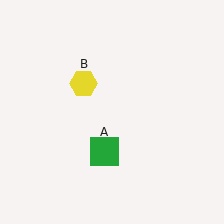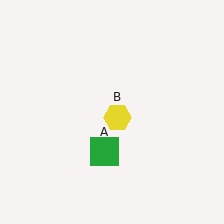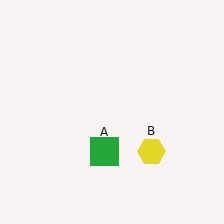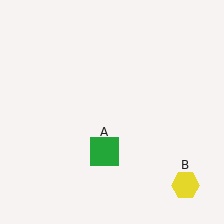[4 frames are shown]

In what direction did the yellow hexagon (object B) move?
The yellow hexagon (object B) moved down and to the right.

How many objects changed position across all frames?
1 object changed position: yellow hexagon (object B).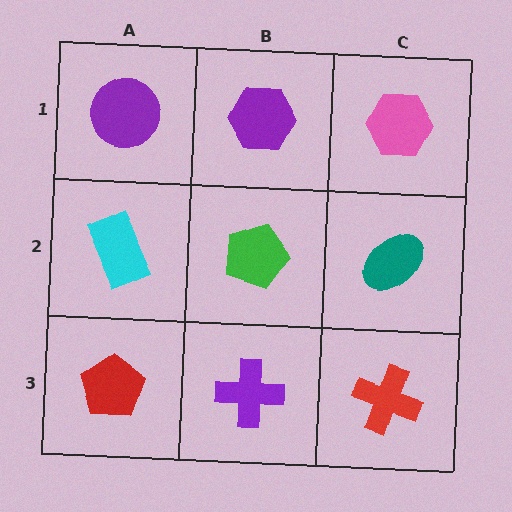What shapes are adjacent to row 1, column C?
A teal ellipse (row 2, column C), a purple hexagon (row 1, column B).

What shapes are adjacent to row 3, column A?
A cyan rectangle (row 2, column A), a purple cross (row 3, column B).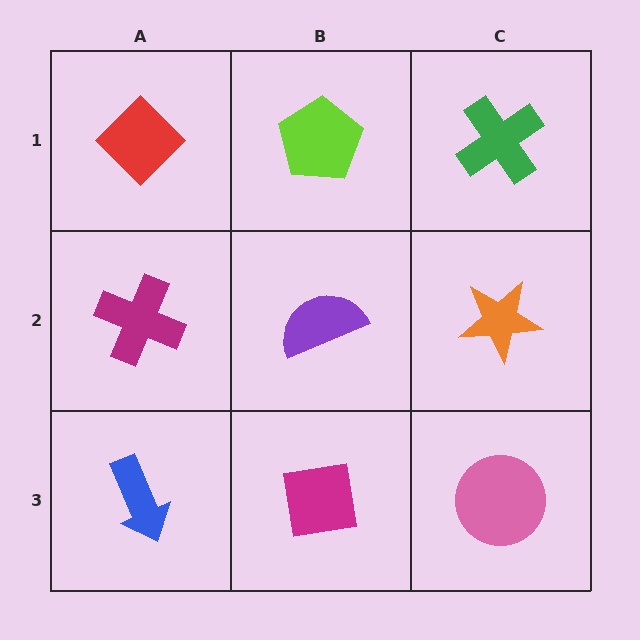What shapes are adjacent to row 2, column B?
A lime pentagon (row 1, column B), a magenta square (row 3, column B), a magenta cross (row 2, column A), an orange star (row 2, column C).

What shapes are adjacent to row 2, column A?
A red diamond (row 1, column A), a blue arrow (row 3, column A), a purple semicircle (row 2, column B).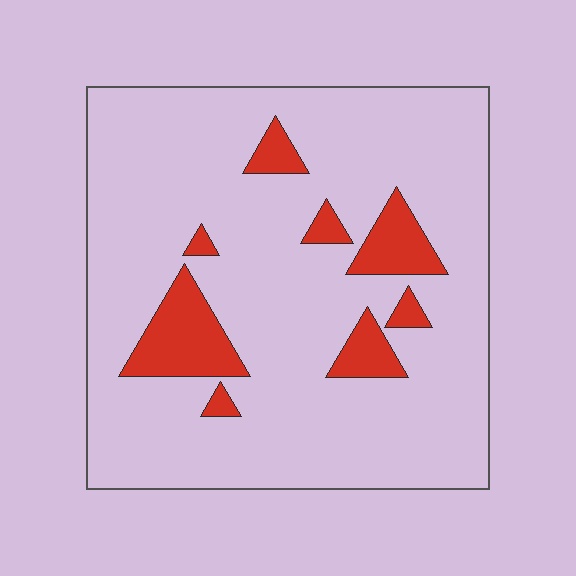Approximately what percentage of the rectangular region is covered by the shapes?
Approximately 15%.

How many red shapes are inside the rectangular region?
8.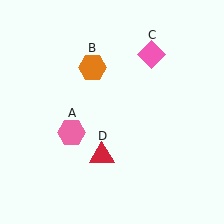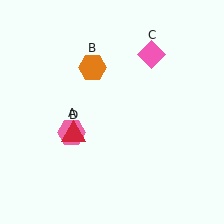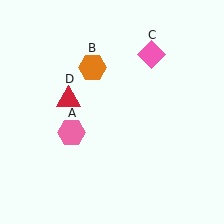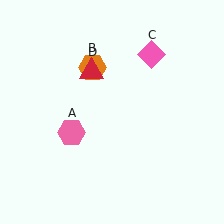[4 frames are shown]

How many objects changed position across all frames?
1 object changed position: red triangle (object D).